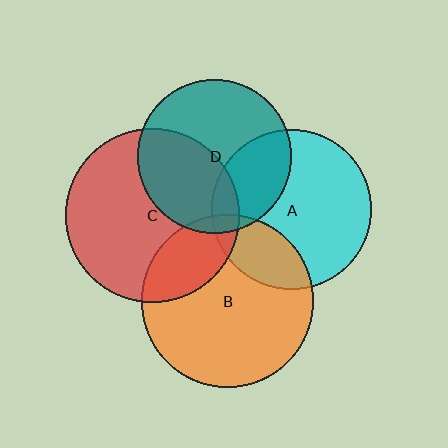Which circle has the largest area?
Circle C (red).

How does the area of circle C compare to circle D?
Approximately 1.3 times.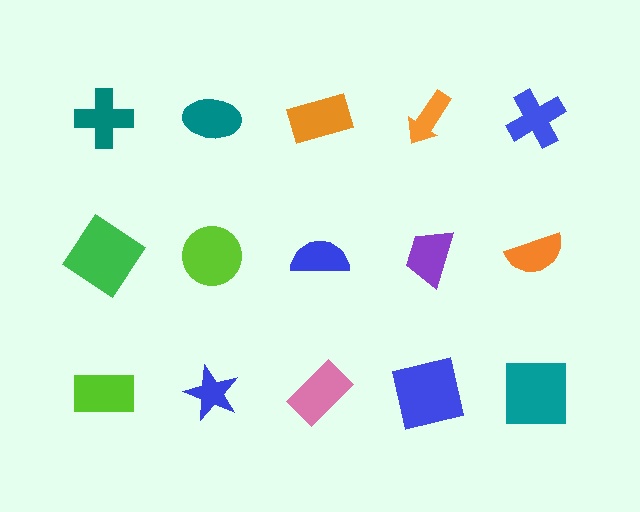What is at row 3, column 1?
A lime rectangle.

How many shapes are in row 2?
5 shapes.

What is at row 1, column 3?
An orange rectangle.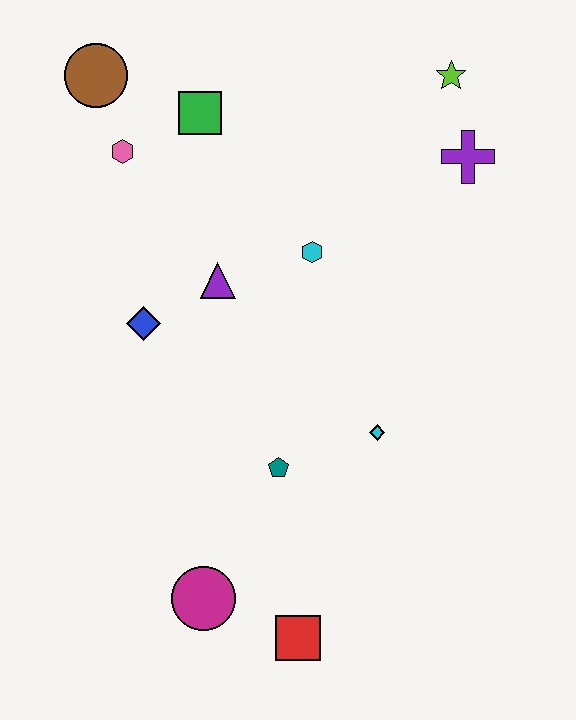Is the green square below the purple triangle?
No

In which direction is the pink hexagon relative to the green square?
The pink hexagon is to the left of the green square.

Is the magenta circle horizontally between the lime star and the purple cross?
No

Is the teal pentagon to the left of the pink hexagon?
No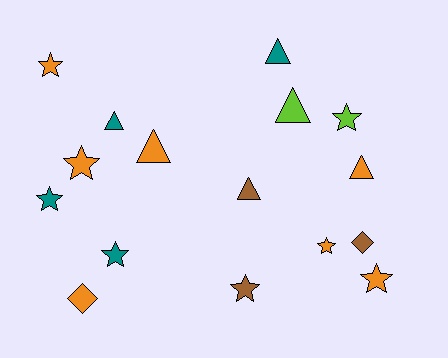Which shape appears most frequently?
Star, with 8 objects.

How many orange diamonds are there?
There is 1 orange diamond.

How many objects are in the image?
There are 16 objects.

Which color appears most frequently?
Orange, with 7 objects.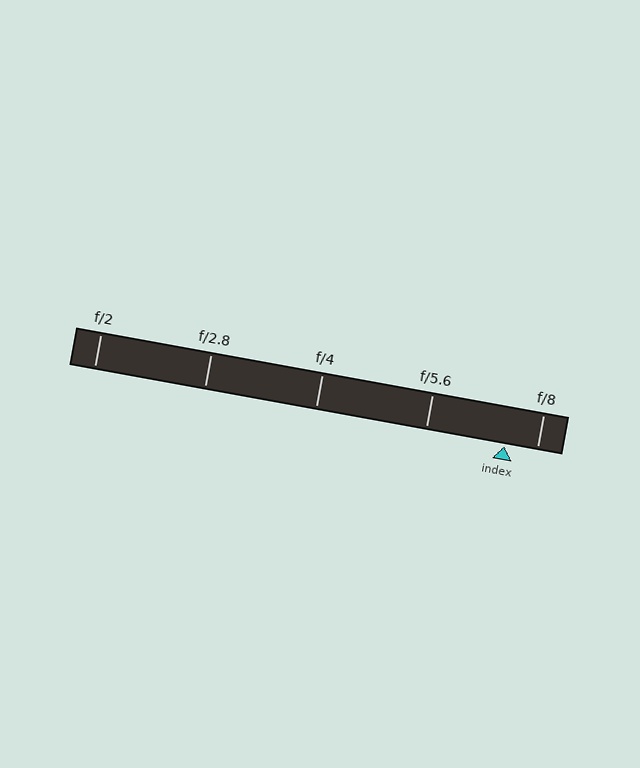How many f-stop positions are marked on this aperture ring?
There are 5 f-stop positions marked.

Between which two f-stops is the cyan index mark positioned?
The index mark is between f/5.6 and f/8.